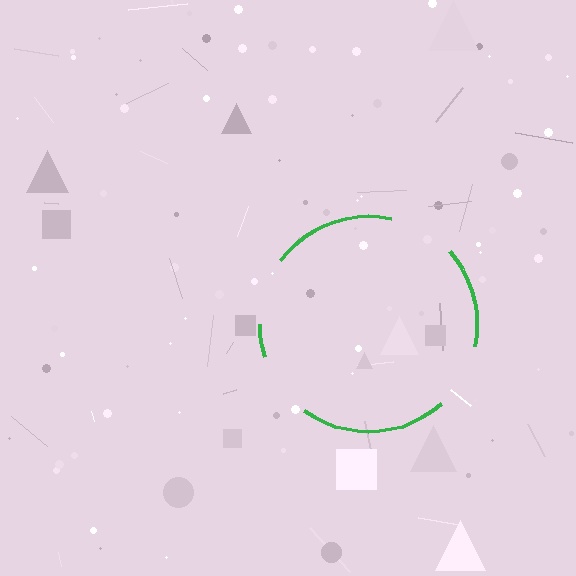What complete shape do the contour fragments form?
The contour fragments form a circle.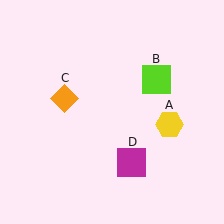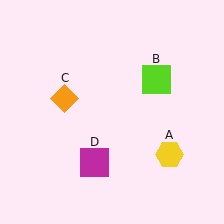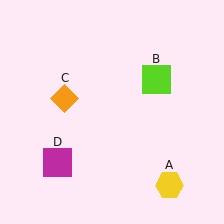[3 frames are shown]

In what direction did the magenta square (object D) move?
The magenta square (object D) moved left.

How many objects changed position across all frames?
2 objects changed position: yellow hexagon (object A), magenta square (object D).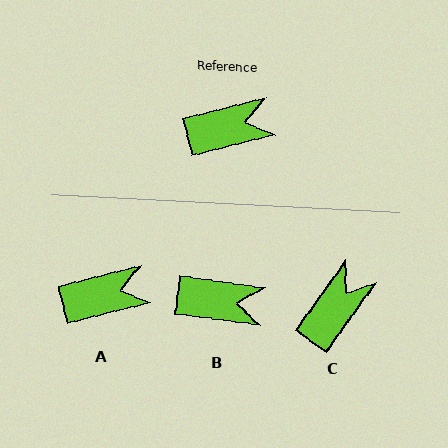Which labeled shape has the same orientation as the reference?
A.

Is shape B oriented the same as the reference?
No, it is off by about 23 degrees.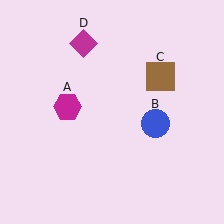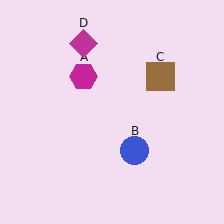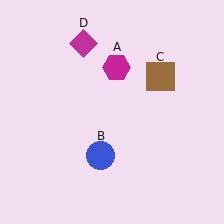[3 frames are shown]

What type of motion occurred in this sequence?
The magenta hexagon (object A), blue circle (object B) rotated clockwise around the center of the scene.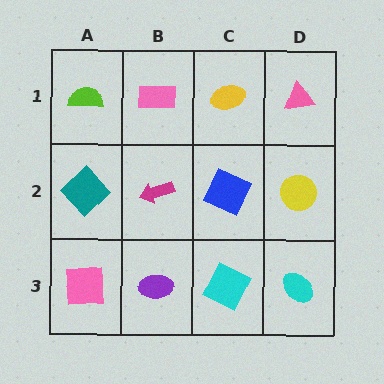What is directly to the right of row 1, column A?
A pink rectangle.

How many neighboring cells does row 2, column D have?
3.